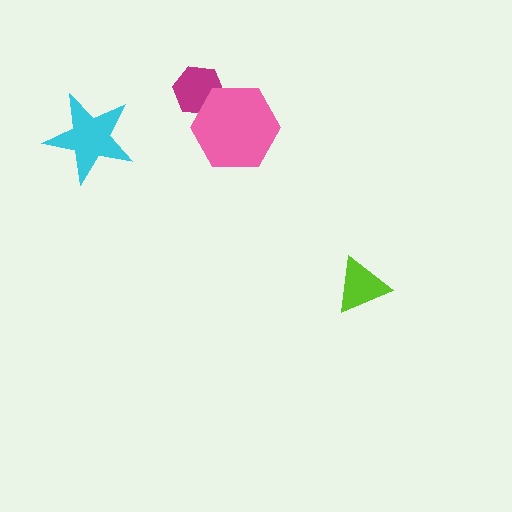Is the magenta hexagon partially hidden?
Yes, it is partially covered by another shape.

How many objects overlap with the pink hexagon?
1 object overlaps with the pink hexagon.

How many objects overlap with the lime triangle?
0 objects overlap with the lime triangle.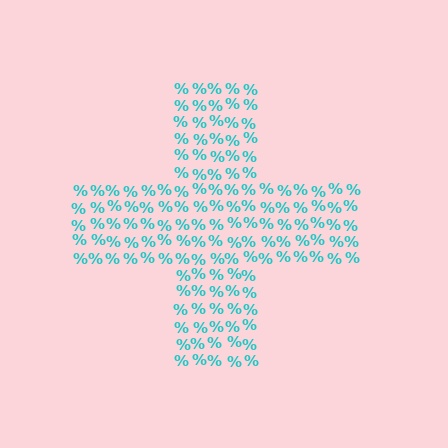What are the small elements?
The small elements are percent signs.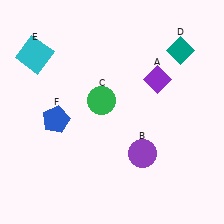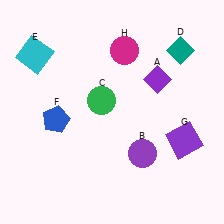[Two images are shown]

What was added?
A purple square (G), a magenta circle (H) were added in Image 2.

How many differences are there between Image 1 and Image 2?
There are 2 differences between the two images.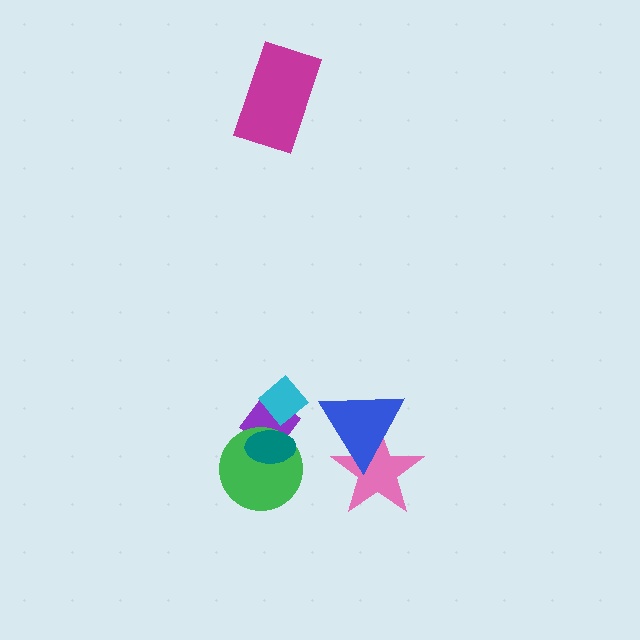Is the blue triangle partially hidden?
No, no other shape covers it.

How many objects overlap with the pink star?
1 object overlaps with the pink star.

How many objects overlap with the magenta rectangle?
0 objects overlap with the magenta rectangle.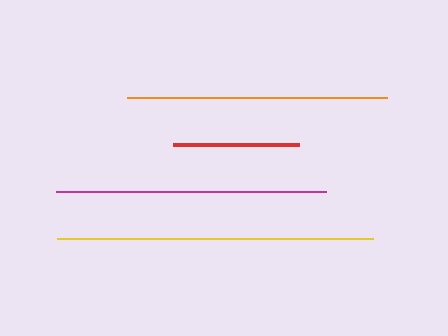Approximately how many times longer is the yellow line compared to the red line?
The yellow line is approximately 2.5 times the length of the red line.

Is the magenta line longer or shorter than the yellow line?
The yellow line is longer than the magenta line.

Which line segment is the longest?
The yellow line is the longest at approximately 316 pixels.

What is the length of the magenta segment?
The magenta segment is approximately 271 pixels long.